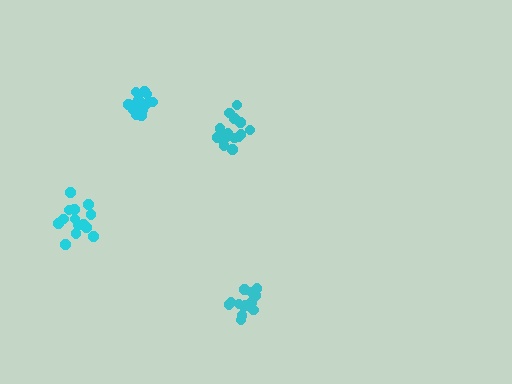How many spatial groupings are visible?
There are 4 spatial groupings.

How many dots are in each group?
Group 1: 15 dots, Group 2: 14 dots, Group 3: 15 dots, Group 4: 14 dots (58 total).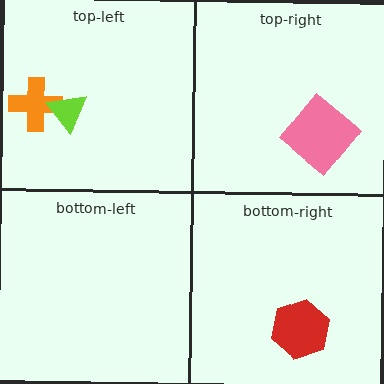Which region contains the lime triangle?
The top-left region.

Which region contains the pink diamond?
The top-right region.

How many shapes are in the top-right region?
1.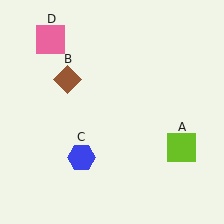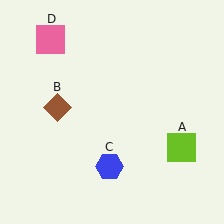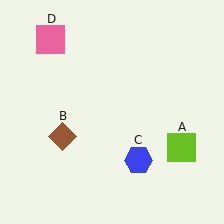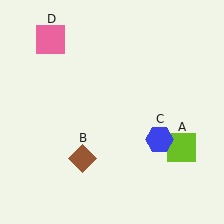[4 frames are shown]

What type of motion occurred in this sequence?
The brown diamond (object B), blue hexagon (object C) rotated counterclockwise around the center of the scene.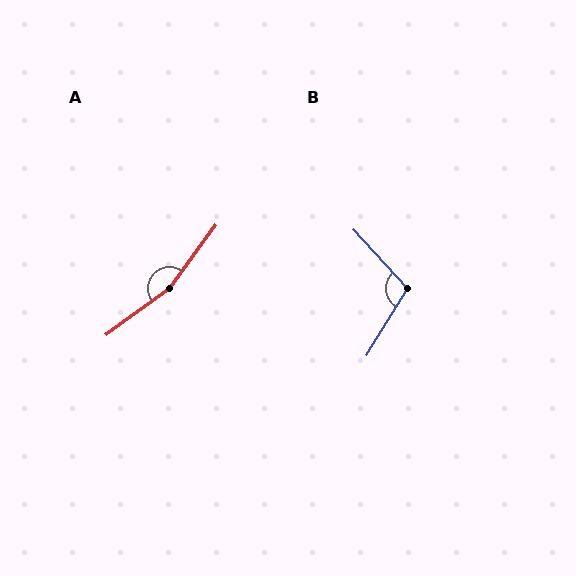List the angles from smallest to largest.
B (105°), A (162°).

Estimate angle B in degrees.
Approximately 105 degrees.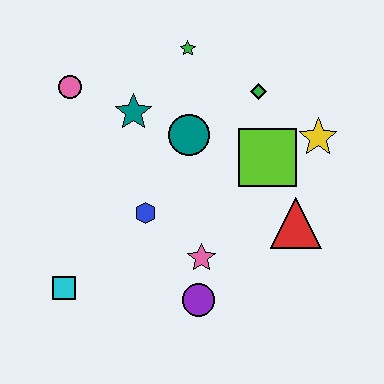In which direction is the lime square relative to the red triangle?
The lime square is above the red triangle.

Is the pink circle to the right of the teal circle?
No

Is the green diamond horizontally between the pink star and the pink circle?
No